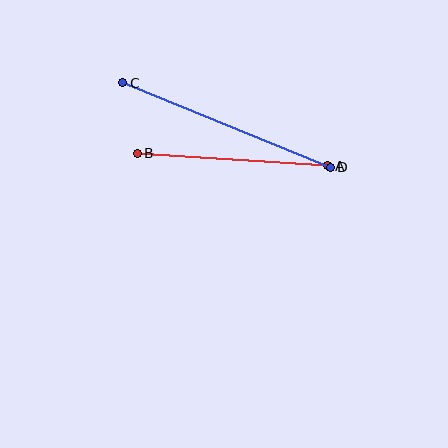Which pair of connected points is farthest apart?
Points C and D are farthest apart.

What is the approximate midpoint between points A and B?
The midpoint is at approximately (232, 159) pixels.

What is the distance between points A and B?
The distance is approximately 191 pixels.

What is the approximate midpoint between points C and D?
The midpoint is at approximately (227, 125) pixels.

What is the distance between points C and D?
The distance is approximately 224 pixels.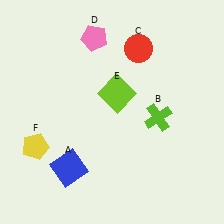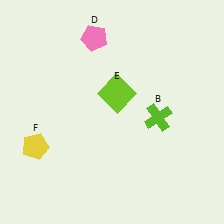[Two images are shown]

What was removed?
The blue square (A), the red circle (C) were removed in Image 2.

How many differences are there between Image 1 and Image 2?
There are 2 differences between the two images.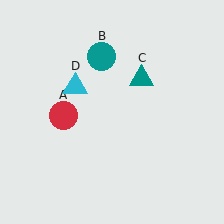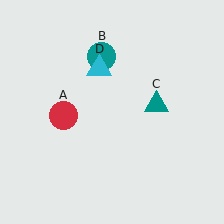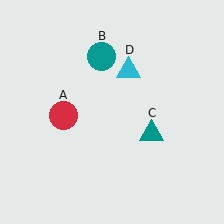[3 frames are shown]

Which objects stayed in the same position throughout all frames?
Red circle (object A) and teal circle (object B) remained stationary.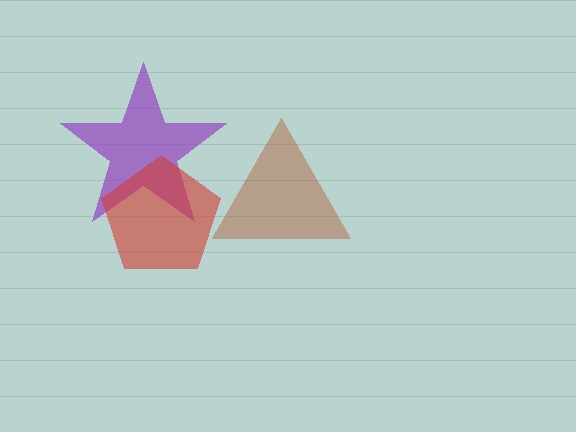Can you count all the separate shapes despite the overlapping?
Yes, there are 3 separate shapes.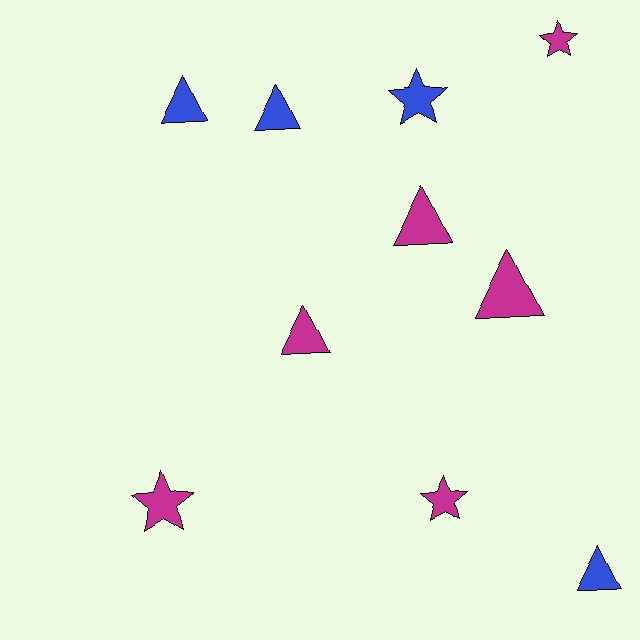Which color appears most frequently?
Magenta, with 6 objects.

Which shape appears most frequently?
Triangle, with 6 objects.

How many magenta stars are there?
There are 3 magenta stars.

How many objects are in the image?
There are 10 objects.